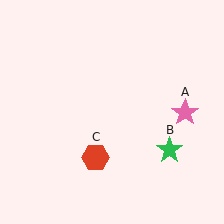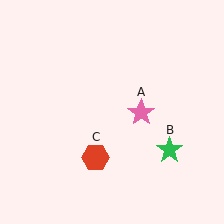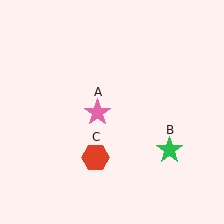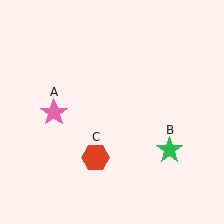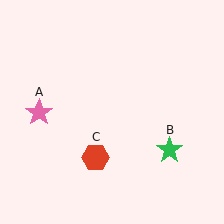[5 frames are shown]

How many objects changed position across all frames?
1 object changed position: pink star (object A).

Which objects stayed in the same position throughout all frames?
Green star (object B) and red hexagon (object C) remained stationary.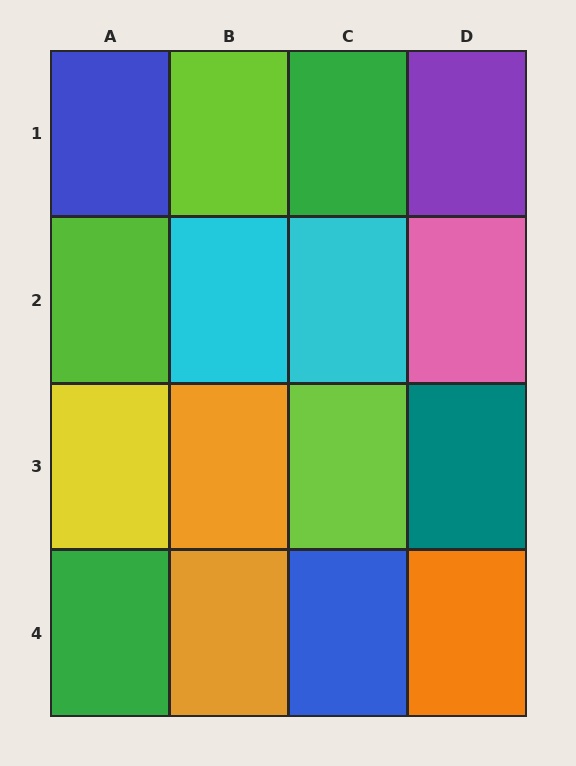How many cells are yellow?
1 cell is yellow.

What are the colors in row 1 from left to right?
Blue, lime, green, purple.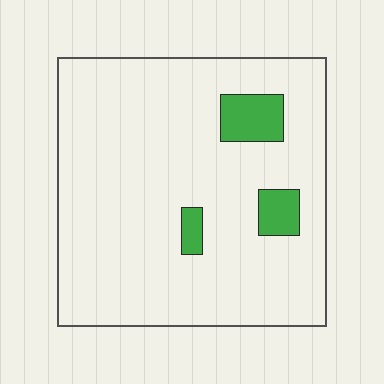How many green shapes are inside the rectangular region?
3.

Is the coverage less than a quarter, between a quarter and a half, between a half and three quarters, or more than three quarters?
Less than a quarter.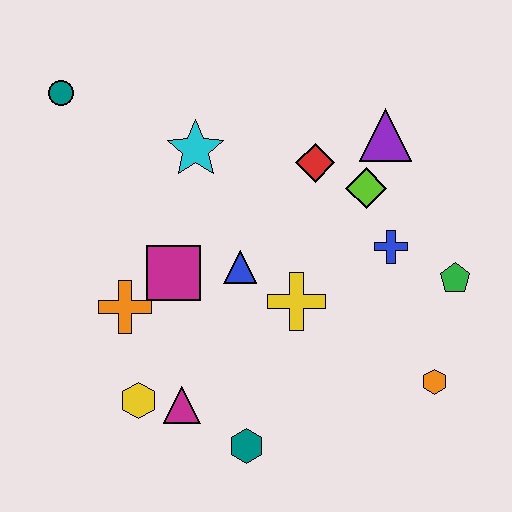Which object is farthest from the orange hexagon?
The teal circle is farthest from the orange hexagon.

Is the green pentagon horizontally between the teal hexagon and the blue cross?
No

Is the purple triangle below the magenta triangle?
No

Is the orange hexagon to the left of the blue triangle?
No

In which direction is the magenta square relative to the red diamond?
The magenta square is to the left of the red diamond.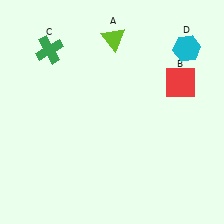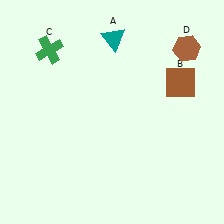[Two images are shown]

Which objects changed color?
A changed from lime to teal. B changed from red to brown. D changed from cyan to brown.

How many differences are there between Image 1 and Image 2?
There are 3 differences between the two images.